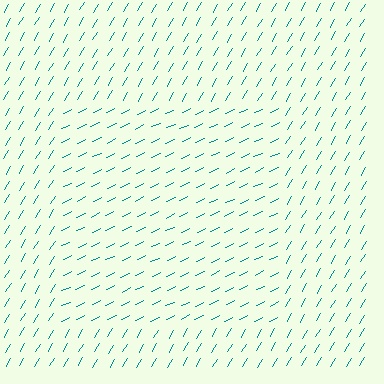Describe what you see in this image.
The image is filled with small teal line segments. A rectangle region in the image has lines oriented differently from the surrounding lines, creating a visible texture boundary.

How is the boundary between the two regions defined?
The boundary is defined purely by a change in line orientation (approximately 34 degrees difference). All lines are the same color and thickness.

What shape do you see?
I see a rectangle.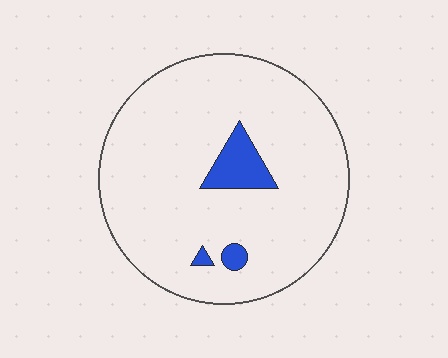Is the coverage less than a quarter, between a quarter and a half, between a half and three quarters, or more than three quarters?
Less than a quarter.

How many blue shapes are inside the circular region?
3.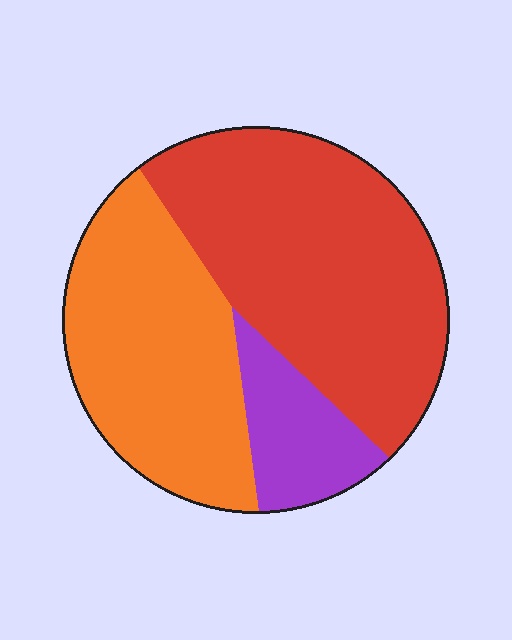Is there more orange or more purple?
Orange.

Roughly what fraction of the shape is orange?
Orange takes up between a quarter and a half of the shape.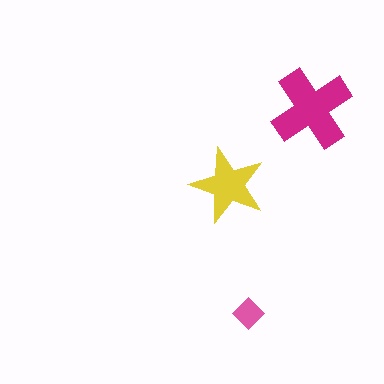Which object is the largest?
The magenta cross.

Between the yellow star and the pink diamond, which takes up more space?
The yellow star.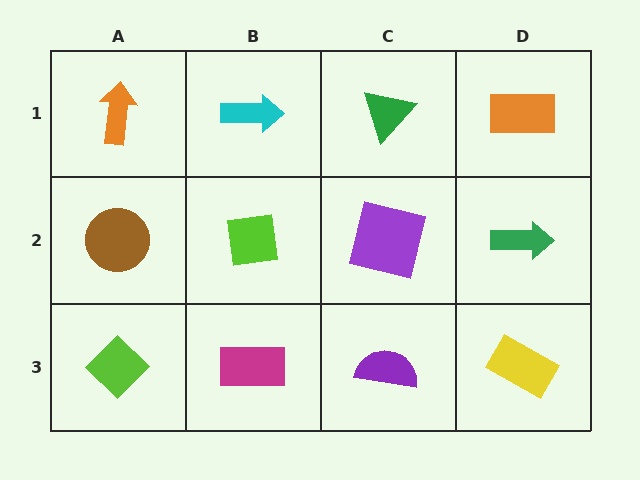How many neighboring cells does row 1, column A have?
2.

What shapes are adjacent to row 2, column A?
An orange arrow (row 1, column A), a lime diamond (row 3, column A), a lime square (row 2, column B).